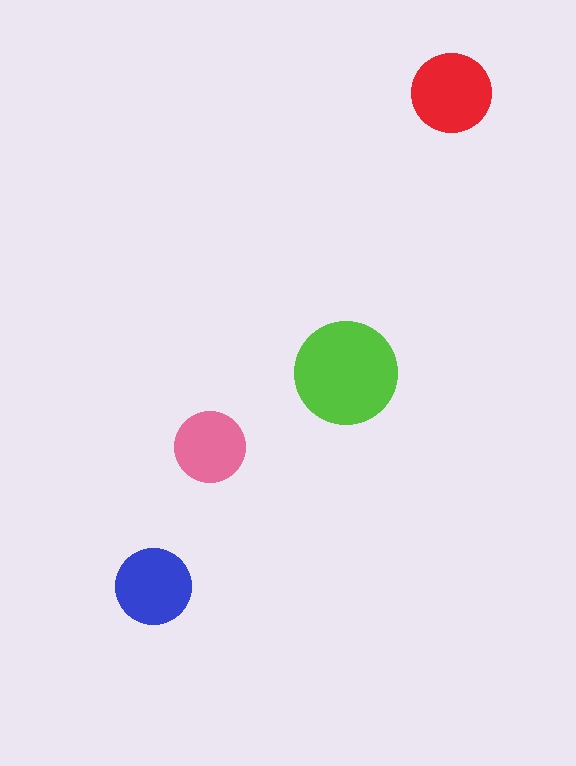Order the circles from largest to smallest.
the lime one, the red one, the blue one, the pink one.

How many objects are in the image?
There are 4 objects in the image.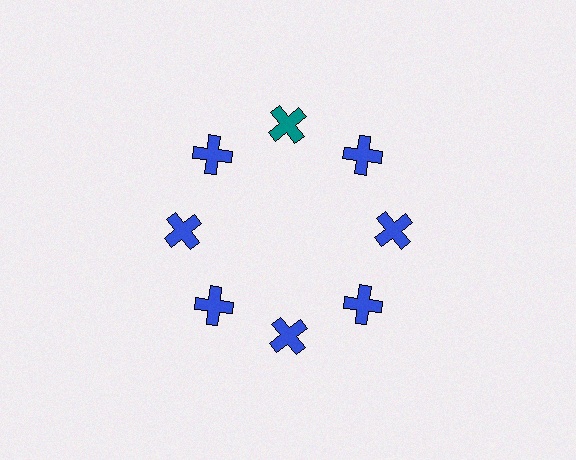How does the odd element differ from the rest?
It has a different color: teal instead of blue.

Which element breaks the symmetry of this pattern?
The teal cross at roughly the 12 o'clock position breaks the symmetry. All other shapes are blue crosses.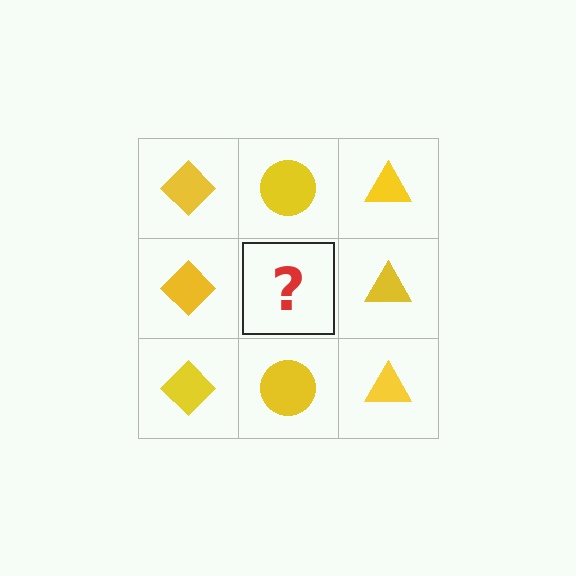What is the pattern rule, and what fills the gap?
The rule is that each column has a consistent shape. The gap should be filled with a yellow circle.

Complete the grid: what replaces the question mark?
The question mark should be replaced with a yellow circle.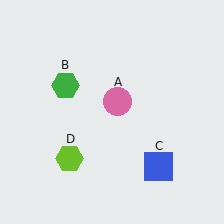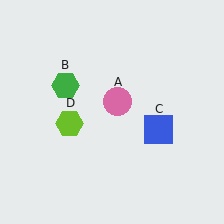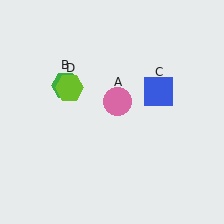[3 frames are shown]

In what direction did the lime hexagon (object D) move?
The lime hexagon (object D) moved up.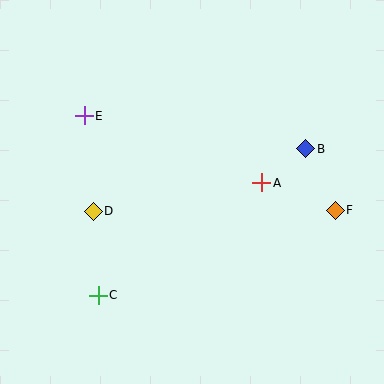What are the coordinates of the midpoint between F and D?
The midpoint between F and D is at (214, 211).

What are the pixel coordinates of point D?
Point D is at (93, 211).